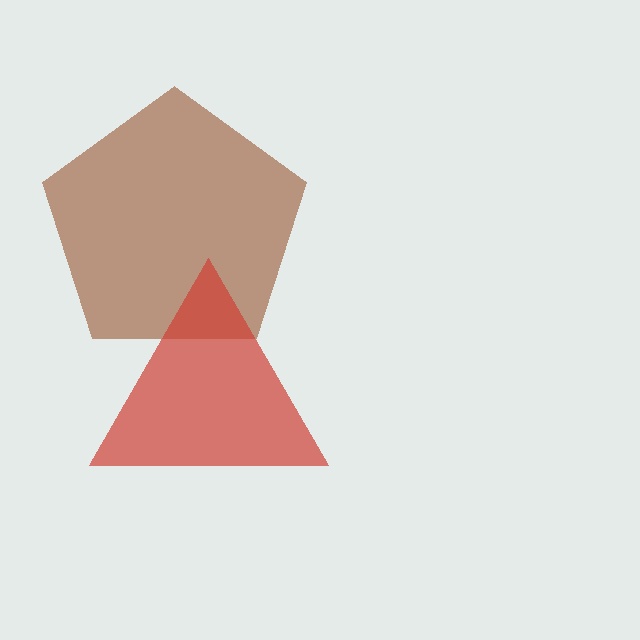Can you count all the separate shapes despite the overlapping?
Yes, there are 2 separate shapes.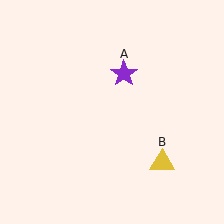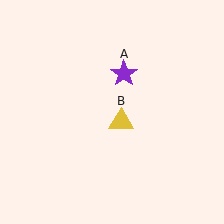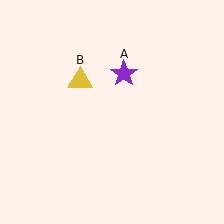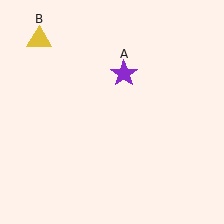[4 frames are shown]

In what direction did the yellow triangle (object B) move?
The yellow triangle (object B) moved up and to the left.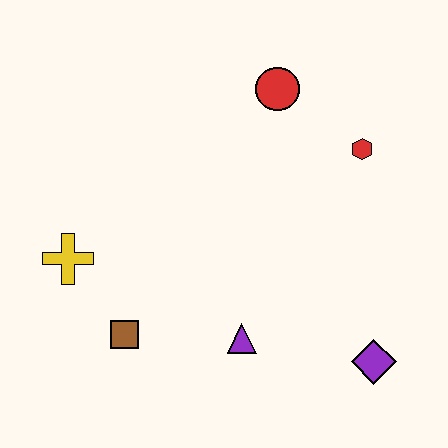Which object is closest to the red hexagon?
The red circle is closest to the red hexagon.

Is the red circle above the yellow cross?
Yes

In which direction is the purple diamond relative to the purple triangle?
The purple diamond is to the right of the purple triangle.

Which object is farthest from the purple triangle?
The red circle is farthest from the purple triangle.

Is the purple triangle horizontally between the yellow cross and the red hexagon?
Yes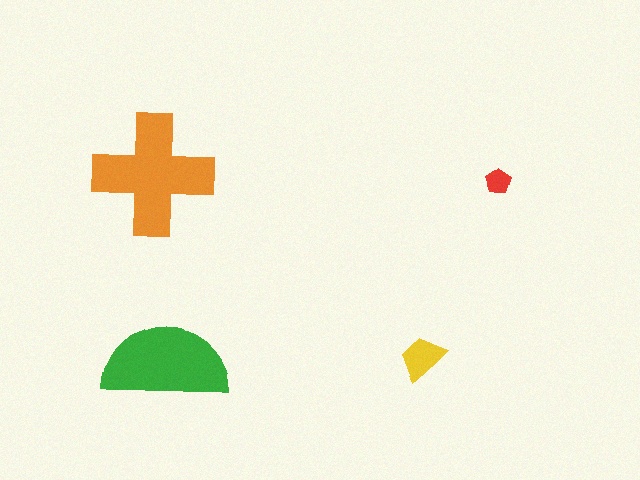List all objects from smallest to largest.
The red pentagon, the yellow trapezoid, the green semicircle, the orange cross.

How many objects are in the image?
There are 4 objects in the image.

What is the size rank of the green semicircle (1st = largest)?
2nd.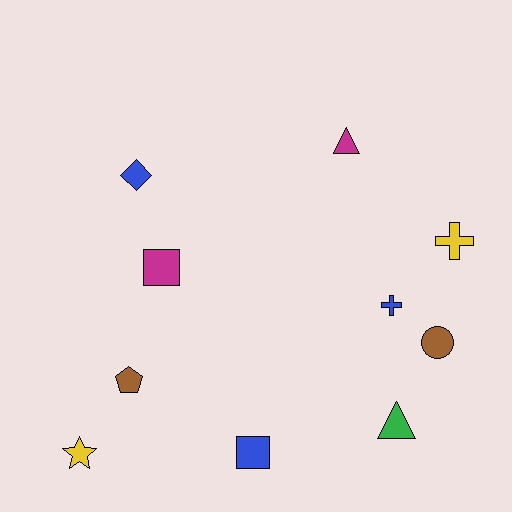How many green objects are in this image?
There is 1 green object.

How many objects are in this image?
There are 10 objects.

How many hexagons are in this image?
There are no hexagons.